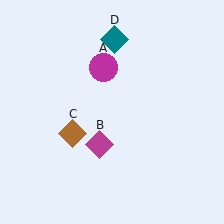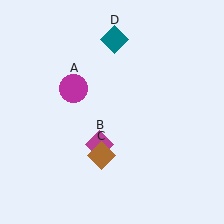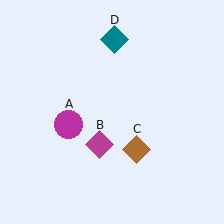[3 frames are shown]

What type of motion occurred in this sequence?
The magenta circle (object A), brown diamond (object C) rotated counterclockwise around the center of the scene.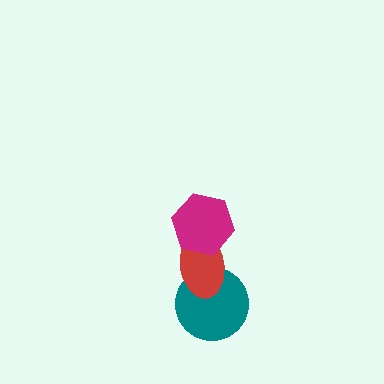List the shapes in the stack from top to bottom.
From top to bottom: the magenta hexagon, the red ellipse, the teal circle.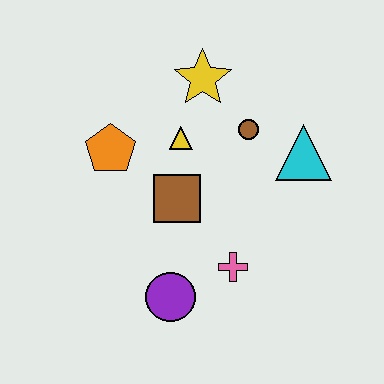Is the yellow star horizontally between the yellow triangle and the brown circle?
Yes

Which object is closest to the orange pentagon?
The yellow triangle is closest to the orange pentagon.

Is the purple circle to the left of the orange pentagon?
No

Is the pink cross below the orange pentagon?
Yes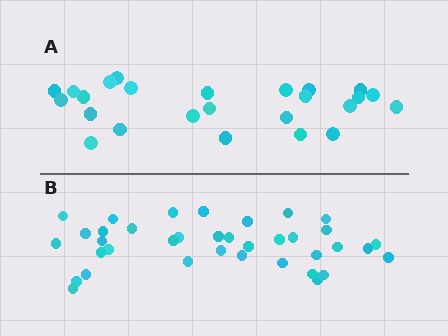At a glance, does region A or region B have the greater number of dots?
Region B (the bottom region) has more dots.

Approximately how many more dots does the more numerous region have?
Region B has roughly 12 or so more dots than region A.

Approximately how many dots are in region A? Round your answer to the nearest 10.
About 20 dots. (The exact count is 25, which rounds to 20.)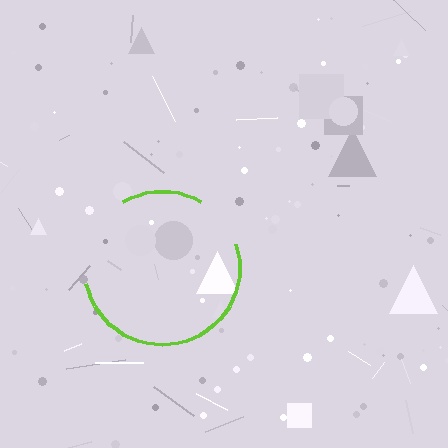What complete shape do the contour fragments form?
The contour fragments form a circle.